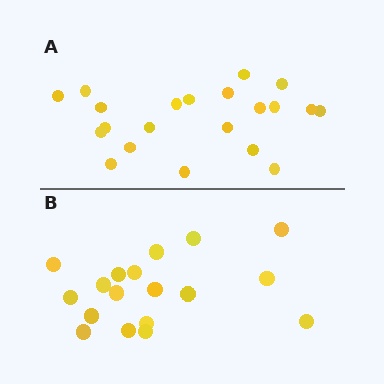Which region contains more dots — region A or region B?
Region A (the top region) has more dots.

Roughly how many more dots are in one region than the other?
Region A has just a few more — roughly 2 or 3 more dots than region B.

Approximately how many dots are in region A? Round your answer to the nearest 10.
About 20 dots. (The exact count is 21, which rounds to 20.)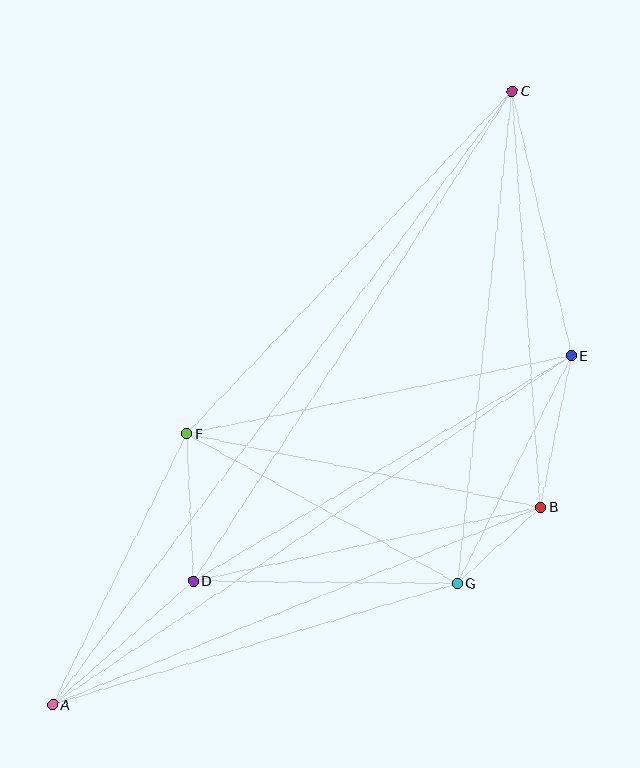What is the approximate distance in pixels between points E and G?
The distance between E and G is approximately 254 pixels.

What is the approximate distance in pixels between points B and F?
The distance between B and F is approximately 361 pixels.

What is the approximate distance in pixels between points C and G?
The distance between C and G is approximately 495 pixels.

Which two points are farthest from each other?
Points A and C are farthest from each other.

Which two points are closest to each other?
Points B and G are closest to each other.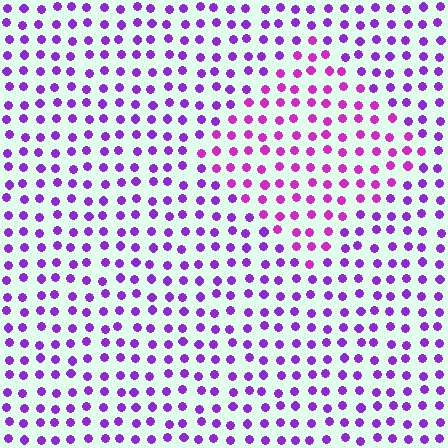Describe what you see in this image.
The image is filled with small purple elements in a uniform arrangement. A diamond-shaped region is visible where the elements are tinted to a slightly different hue, forming a subtle color boundary.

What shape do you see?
I see a diamond.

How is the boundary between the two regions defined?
The boundary is defined purely by a slight shift in hue (about 30 degrees). Spacing, size, and orientation are identical on both sides.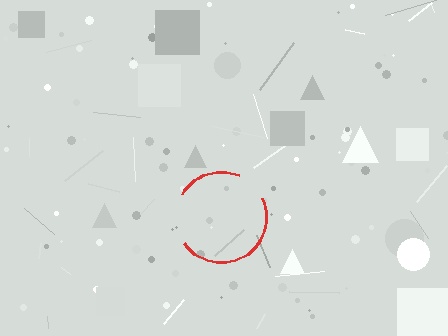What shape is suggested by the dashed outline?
The dashed outline suggests a circle.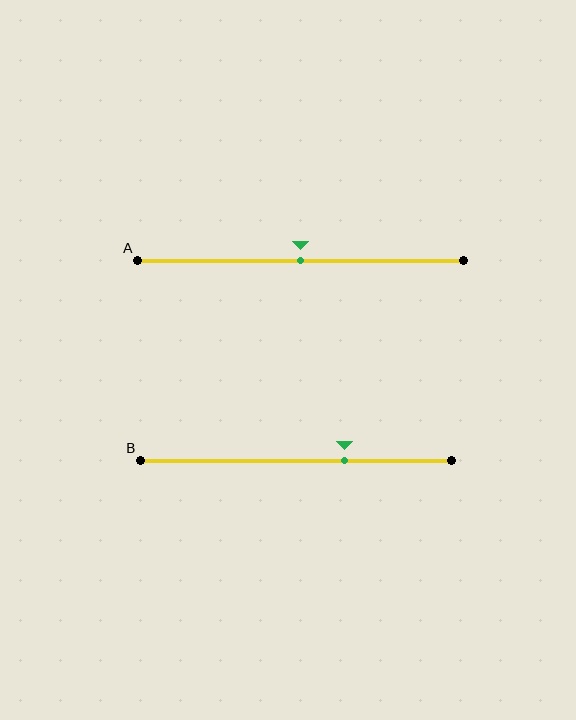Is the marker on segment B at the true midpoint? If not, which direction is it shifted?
No, the marker on segment B is shifted to the right by about 16% of the segment length.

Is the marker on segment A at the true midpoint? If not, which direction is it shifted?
Yes, the marker on segment A is at the true midpoint.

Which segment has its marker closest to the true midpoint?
Segment A has its marker closest to the true midpoint.